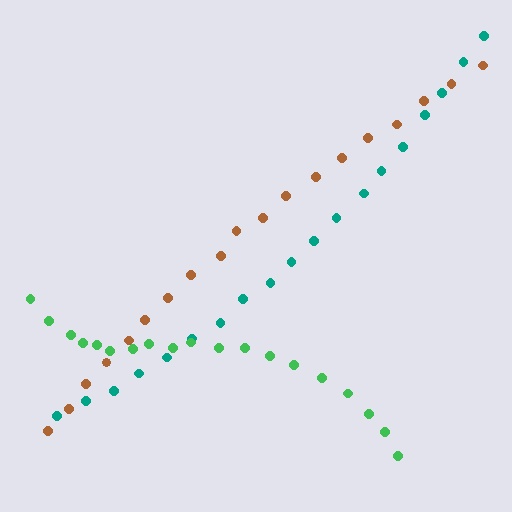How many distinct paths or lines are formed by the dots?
There are 3 distinct paths.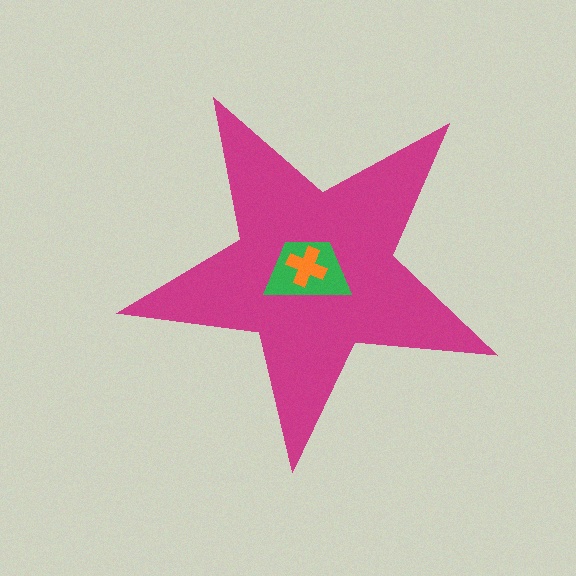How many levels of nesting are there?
3.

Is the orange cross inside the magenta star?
Yes.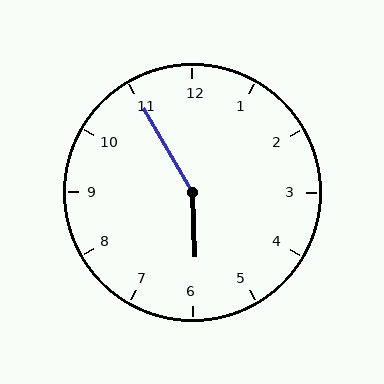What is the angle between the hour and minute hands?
Approximately 152 degrees.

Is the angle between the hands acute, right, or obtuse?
It is obtuse.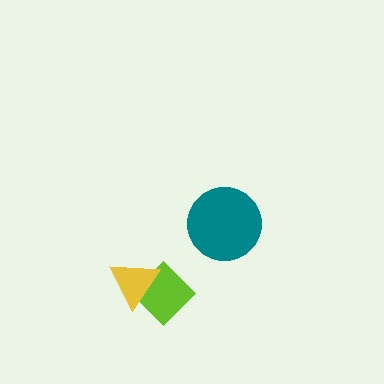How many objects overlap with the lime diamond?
1 object overlaps with the lime diamond.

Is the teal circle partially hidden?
No, no other shape covers it.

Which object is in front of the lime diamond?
The yellow triangle is in front of the lime diamond.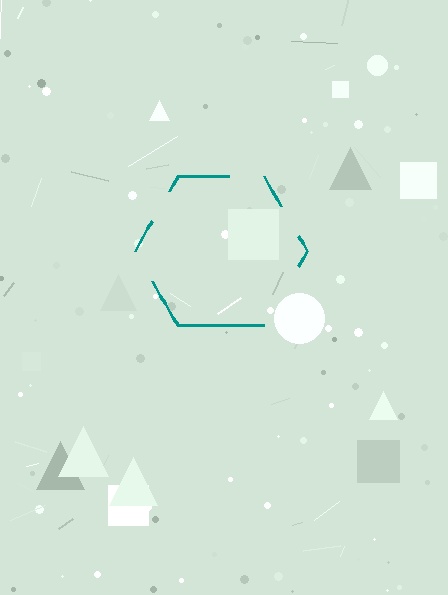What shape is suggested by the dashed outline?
The dashed outline suggests a hexagon.